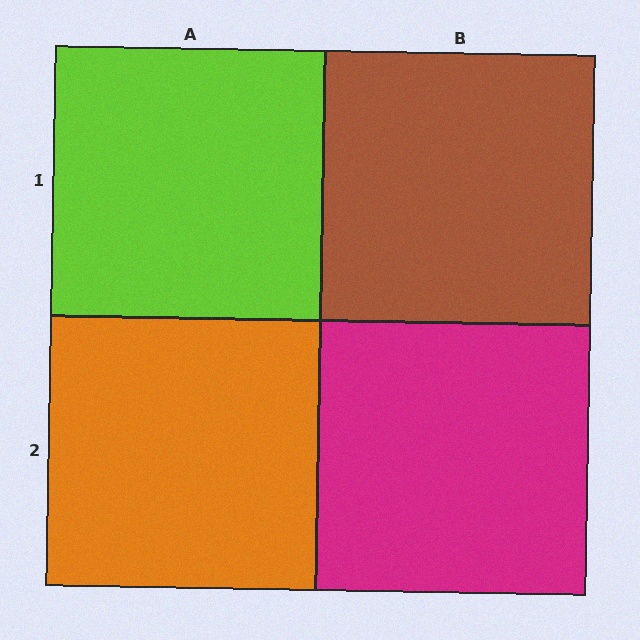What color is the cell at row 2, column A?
Orange.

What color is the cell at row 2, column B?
Magenta.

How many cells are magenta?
1 cell is magenta.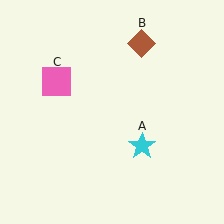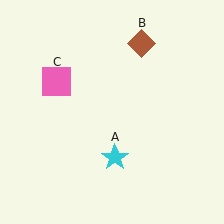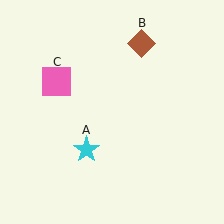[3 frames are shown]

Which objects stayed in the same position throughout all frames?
Brown diamond (object B) and pink square (object C) remained stationary.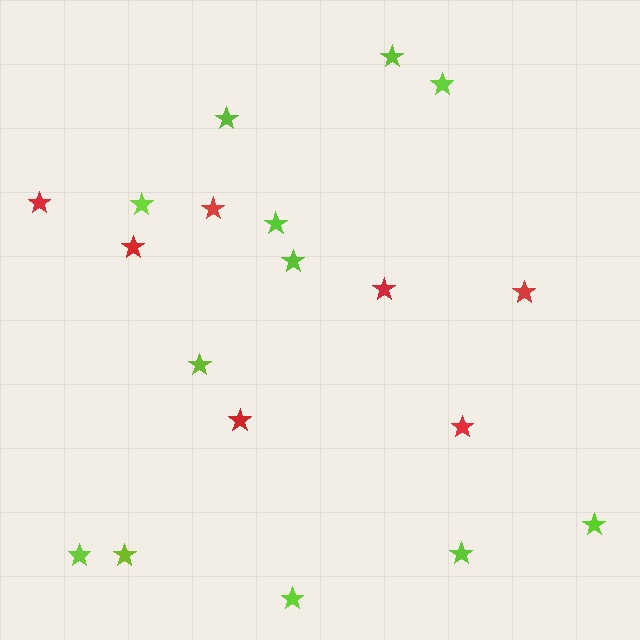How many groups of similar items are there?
There are 2 groups: one group of lime stars (12) and one group of red stars (7).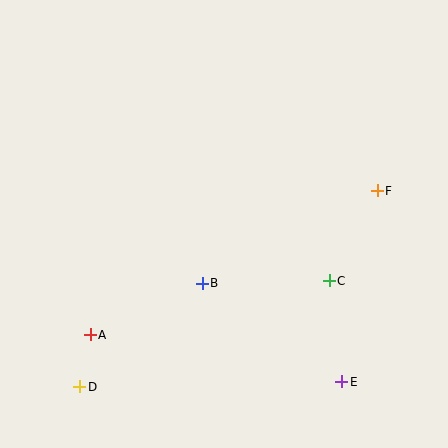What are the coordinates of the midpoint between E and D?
The midpoint between E and D is at (211, 384).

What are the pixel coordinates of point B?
Point B is at (202, 283).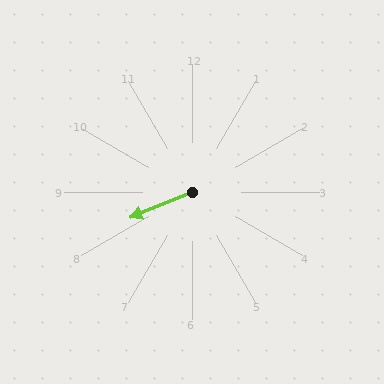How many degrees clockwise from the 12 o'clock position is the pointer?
Approximately 248 degrees.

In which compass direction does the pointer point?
West.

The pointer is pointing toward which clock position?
Roughly 8 o'clock.